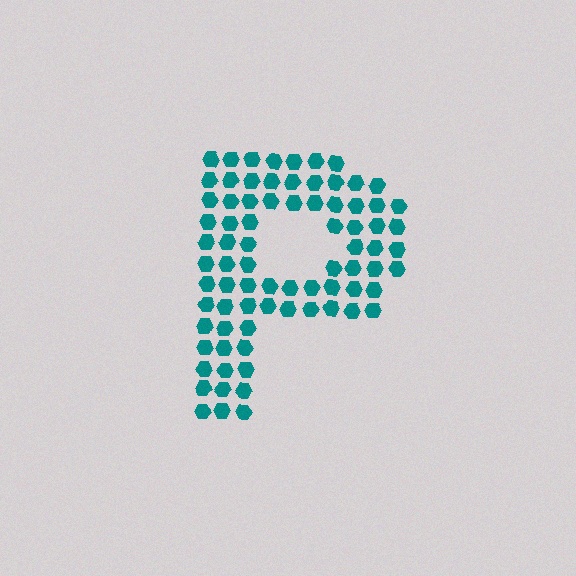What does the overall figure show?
The overall figure shows the letter P.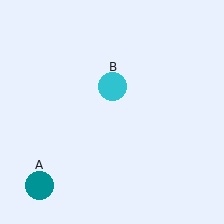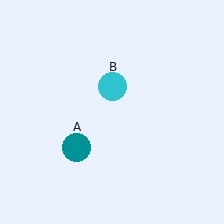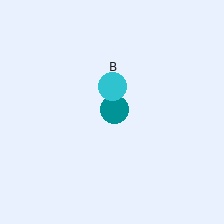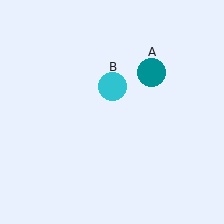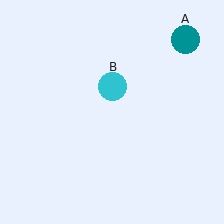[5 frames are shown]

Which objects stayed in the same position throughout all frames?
Cyan circle (object B) remained stationary.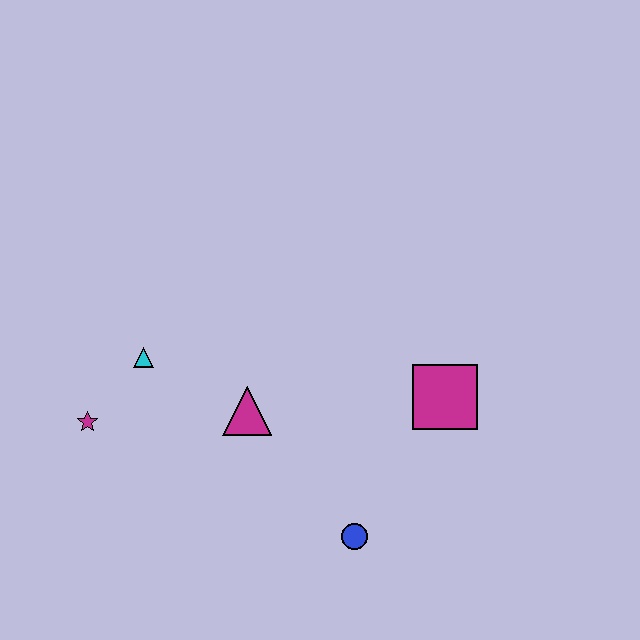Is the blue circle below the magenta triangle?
Yes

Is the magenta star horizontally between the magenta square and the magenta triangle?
No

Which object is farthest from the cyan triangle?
The magenta square is farthest from the cyan triangle.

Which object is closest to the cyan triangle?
The magenta star is closest to the cyan triangle.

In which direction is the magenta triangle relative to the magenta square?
The magenta triangle is to the left of the magenta square.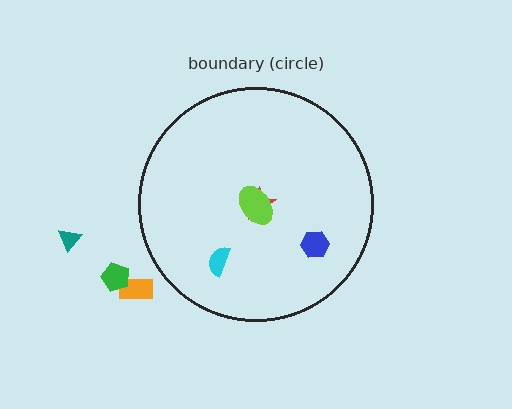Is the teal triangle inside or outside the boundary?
Outside.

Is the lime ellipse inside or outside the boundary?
Inside.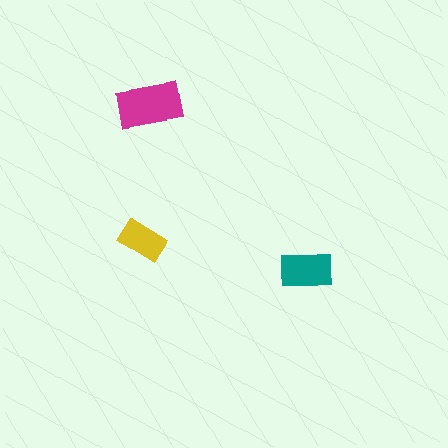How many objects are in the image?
There are 3 objects in the image.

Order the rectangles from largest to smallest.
the magenta one, the teal one, the yellow one.